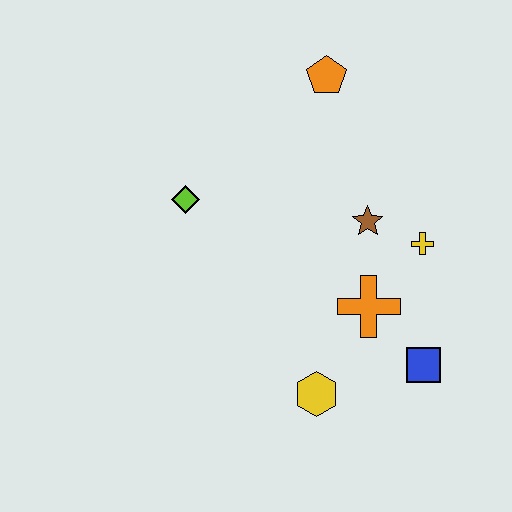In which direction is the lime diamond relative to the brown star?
The lime diamond is to the left of the brown star.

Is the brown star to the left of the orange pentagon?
No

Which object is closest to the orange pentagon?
The brown star is closest to the orange pentagon.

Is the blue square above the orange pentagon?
No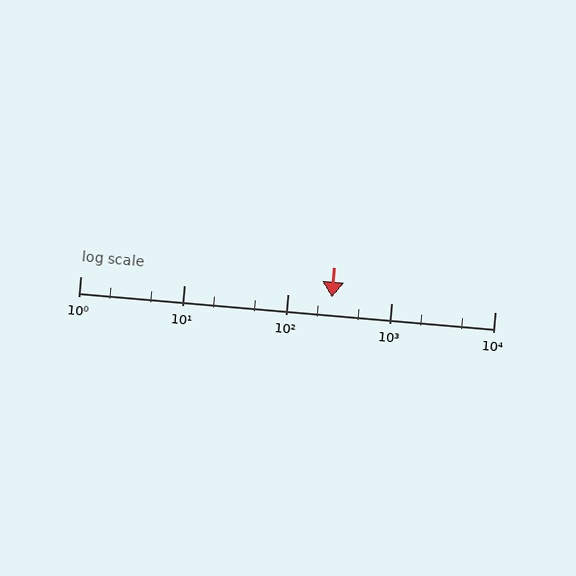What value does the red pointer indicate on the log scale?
The pointer indicates approximately 270.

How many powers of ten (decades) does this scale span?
The scale spans 4 decades, from 1 to 10000.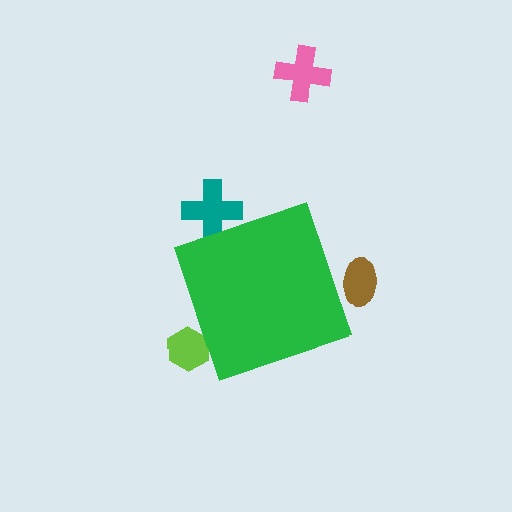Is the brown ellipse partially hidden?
Yes, the brown ellipse is partially hidden behind the green diamond.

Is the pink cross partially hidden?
No, the pink cross is fully visible.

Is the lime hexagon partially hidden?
Yes, the lime hexagon is partially hidden behind the green diamond.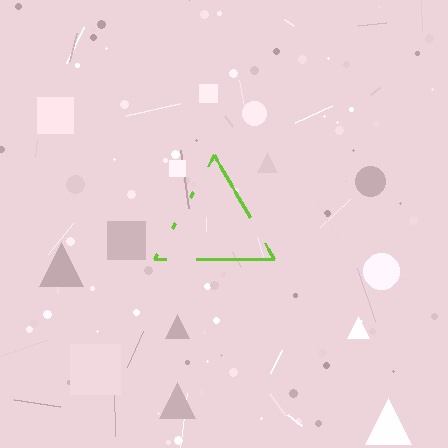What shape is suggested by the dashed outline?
The dashed outline suggests a triangle.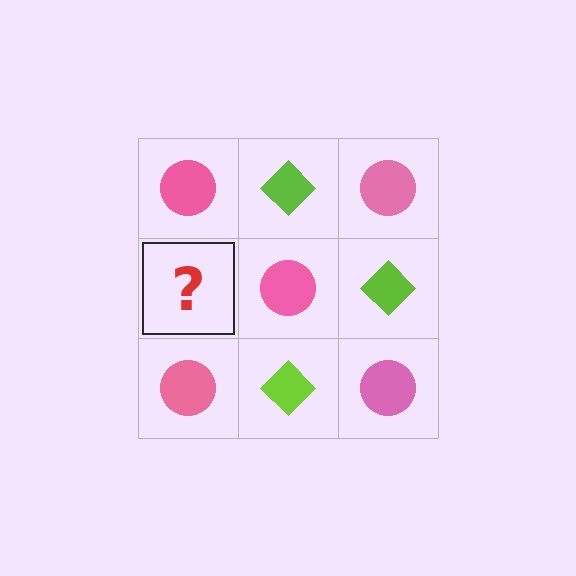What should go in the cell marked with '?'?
The missing cell should contain a lime diamond.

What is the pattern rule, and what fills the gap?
The rule is that it alternates pink circle and lime diamond in a checkerboard pattern. The gap should be filled with a lime diamond.